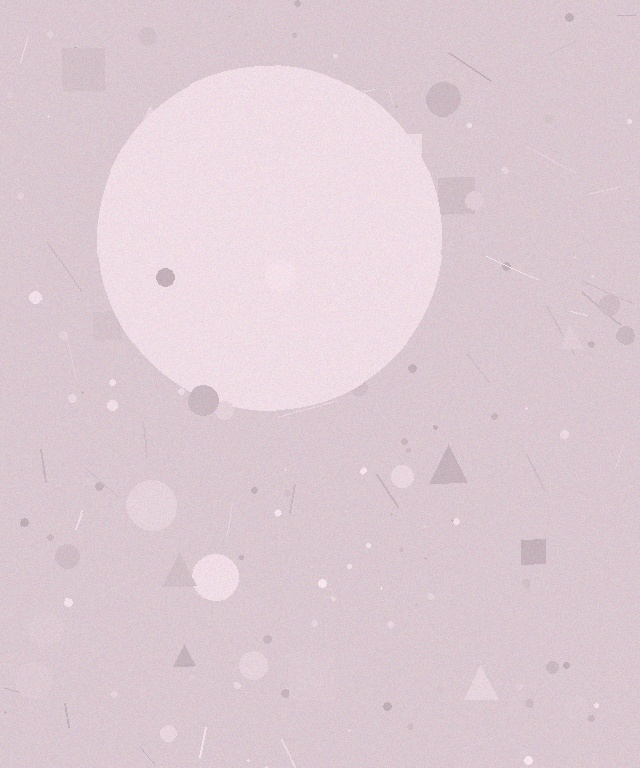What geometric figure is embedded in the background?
A circle is embedded in the background.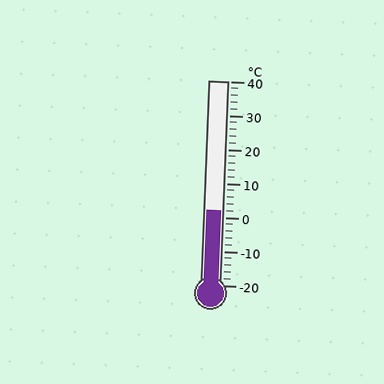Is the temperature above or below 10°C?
The temperature is below 10°C.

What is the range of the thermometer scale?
The thermometer scale ranges from -20°C to 40°C.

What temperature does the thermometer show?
The thermometer shows approximately 2°C.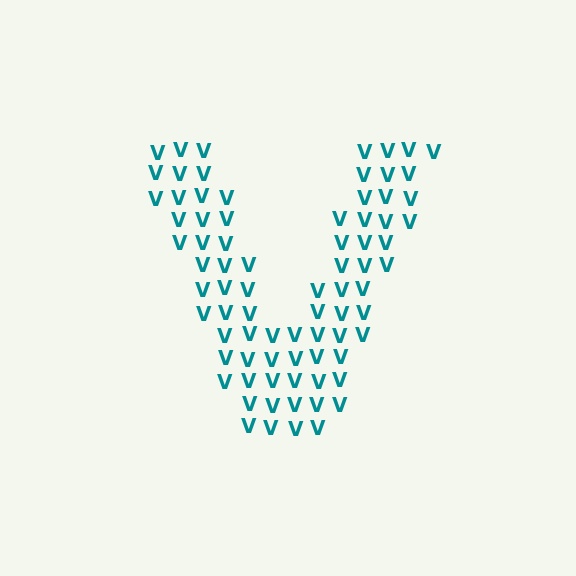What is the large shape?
The large shape is the letter V.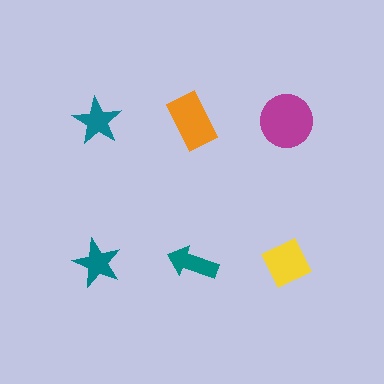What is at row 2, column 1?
A teal star.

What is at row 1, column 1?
A teal star.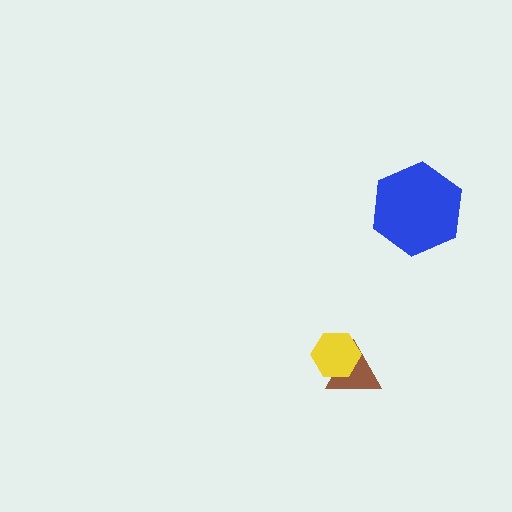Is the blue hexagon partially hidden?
No, no other shape covers it.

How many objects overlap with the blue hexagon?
0 objects overlap with the blue hexagon.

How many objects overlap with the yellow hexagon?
1 object overlaps with the yellow hexagon.